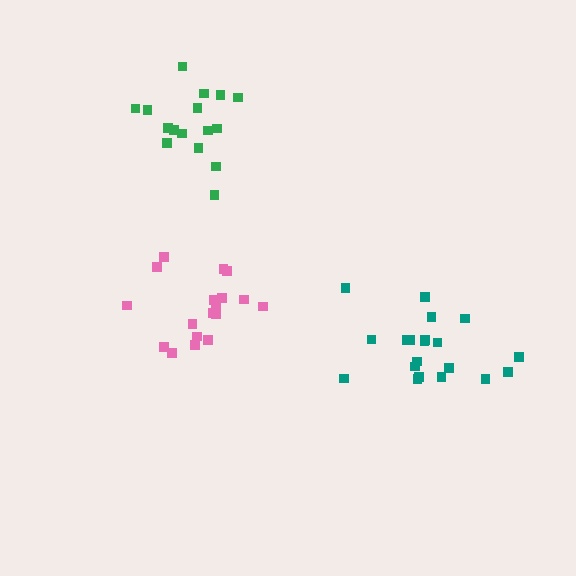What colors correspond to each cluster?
The clusters are colored: teal, pink, green.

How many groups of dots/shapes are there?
There are 3 groups.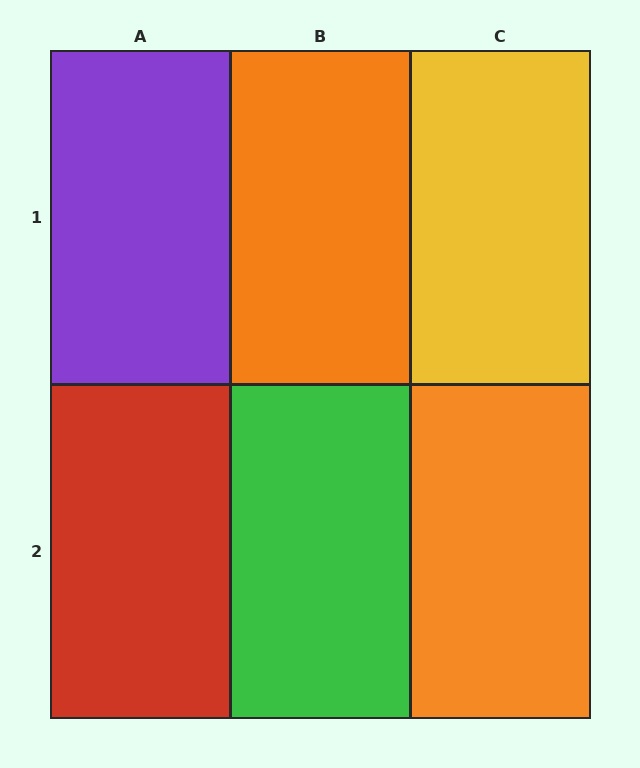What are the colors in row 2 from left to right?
Red, green, orange.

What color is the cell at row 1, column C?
Yellow.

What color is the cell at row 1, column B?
Orange.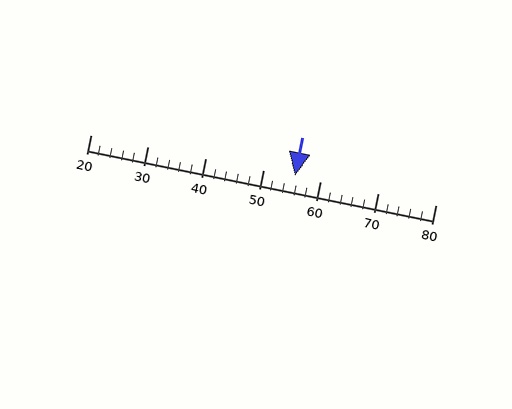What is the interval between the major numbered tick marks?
The major tick marks are spaced 10 units apart.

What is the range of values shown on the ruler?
The ruler shows values from 20 to 80.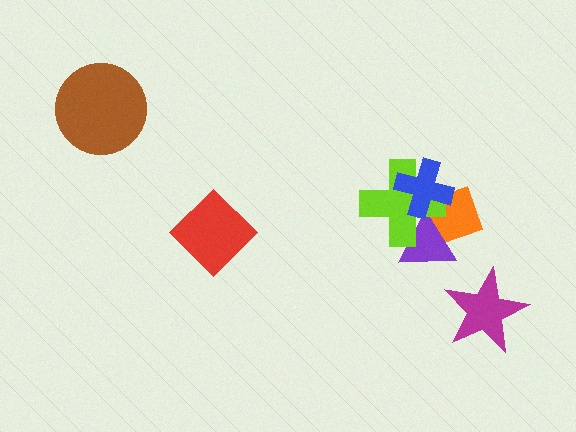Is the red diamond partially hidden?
No, no other shape covers it.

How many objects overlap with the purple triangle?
3 objects overlap with the purple triangle.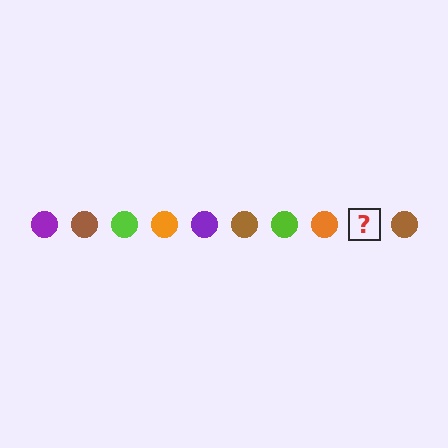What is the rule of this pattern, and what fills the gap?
The rule is that the pattern cycles through purple, brown, lime, orange circles. The gap should be filled with a purple circle.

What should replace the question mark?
The question mark should be replaced with a purple circle.